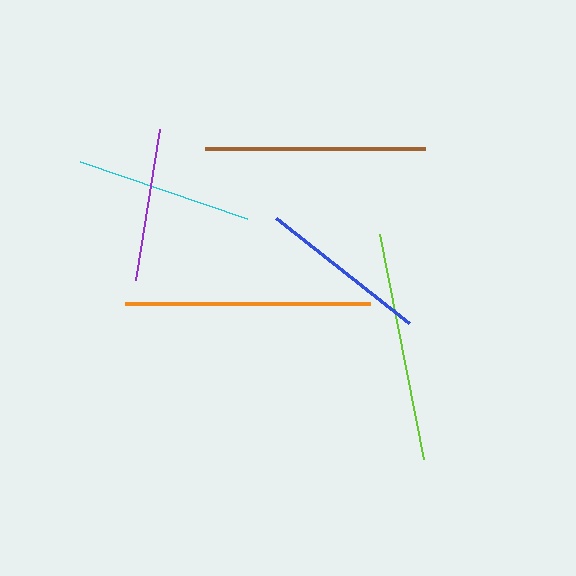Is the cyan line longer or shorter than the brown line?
The brown line is longer than the cyan line.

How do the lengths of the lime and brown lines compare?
The lime and brown lines are approximately the same length.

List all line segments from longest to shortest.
From longest to shortest: orange, lime, brown, cyan, blue, purple.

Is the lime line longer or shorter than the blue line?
The lime line is longer than the blue line.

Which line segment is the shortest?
The purple line is the shortest at approximately 153 pixels.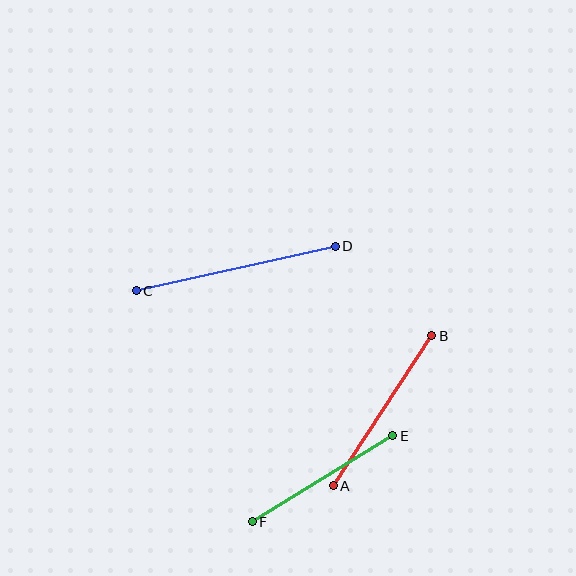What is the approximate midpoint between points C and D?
The midpoint is at approximately (236, 268) pixels.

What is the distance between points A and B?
The distance is approximately 179 pixels.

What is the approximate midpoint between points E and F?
The midpoint is at approximately (323, 479) pixels.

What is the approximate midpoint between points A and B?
The midpoint is at approximately (383, 411) pixels.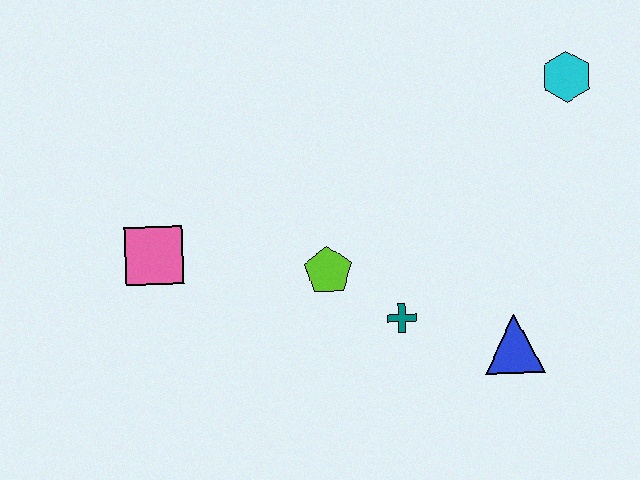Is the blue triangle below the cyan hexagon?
Yes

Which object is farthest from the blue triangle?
The pink square is farthest from the blue triangle.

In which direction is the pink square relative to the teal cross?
The pink square is to the left of the teal cross.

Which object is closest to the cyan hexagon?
The blue triangle is closest to the cyan hexagon.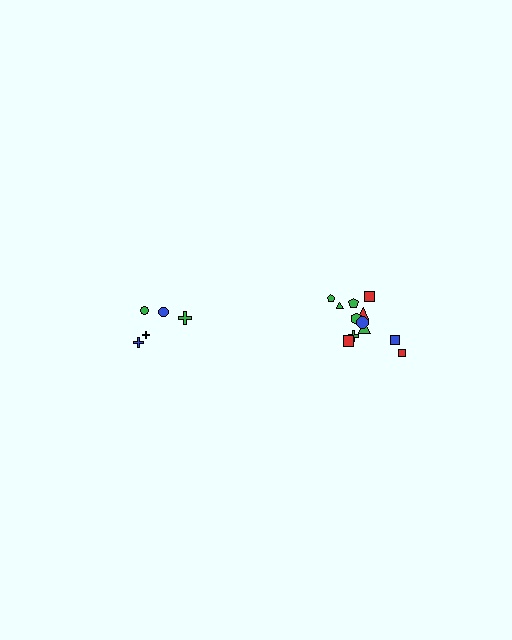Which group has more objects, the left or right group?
The right group.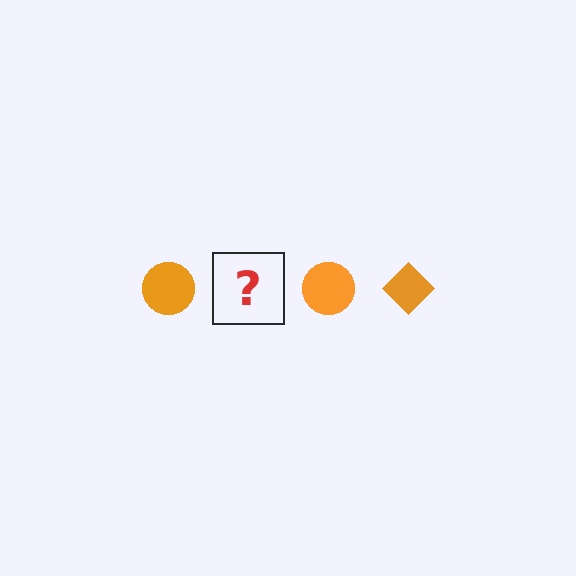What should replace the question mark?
The question mark should be replaced with an orange diamond.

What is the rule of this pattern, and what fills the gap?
The rule is that the pattern cycles through circle, diamond shapes in orange. The gap should be filled with an orange diamond.